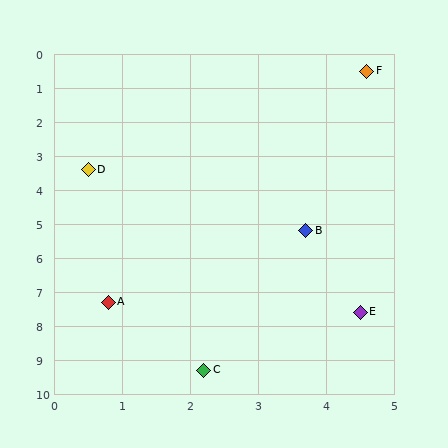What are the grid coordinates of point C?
Point C is at approximately (2.2, 9.3).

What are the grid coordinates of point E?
Point E is at approximately (4.5, 7.6).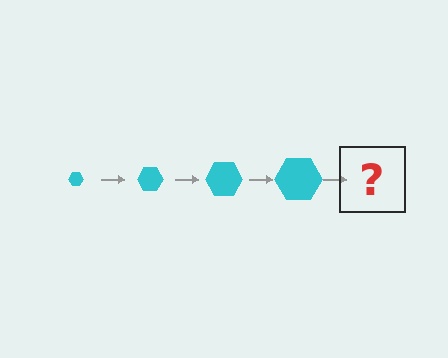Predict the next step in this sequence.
The next step is a cyan hexagon, larger than the previous one.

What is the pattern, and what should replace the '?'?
The pattern is that the hexagon gets progressively larger each step. The '?' should be a cyan hexagon, larger than the previous one.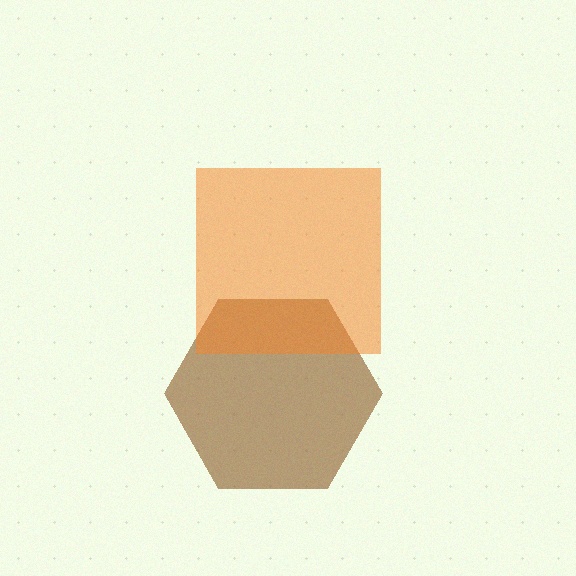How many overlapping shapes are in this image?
There are 2 overlapping shapes in the image.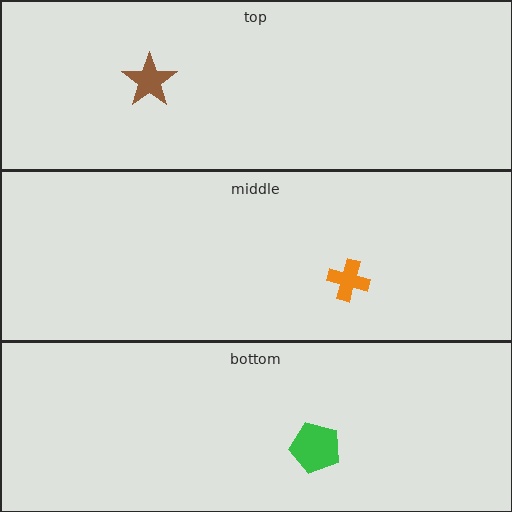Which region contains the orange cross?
The middle region.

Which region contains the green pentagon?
The bottom region.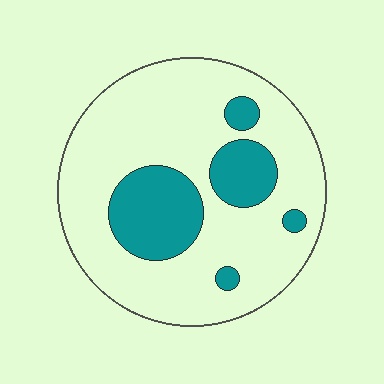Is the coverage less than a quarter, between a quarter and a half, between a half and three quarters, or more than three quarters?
Less than a quarter.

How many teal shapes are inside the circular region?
5.